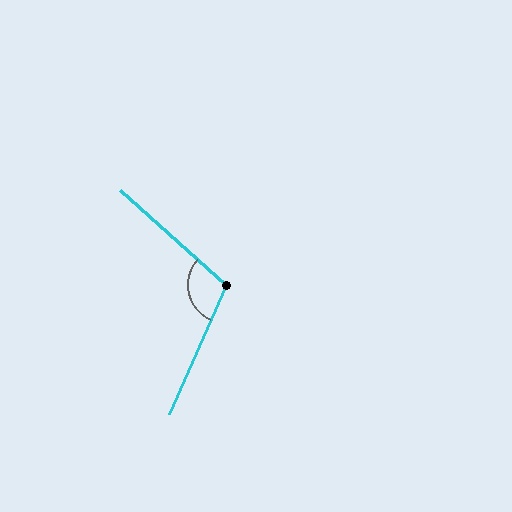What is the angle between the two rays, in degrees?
Approximately 108 degrees.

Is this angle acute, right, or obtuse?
It is obtuse.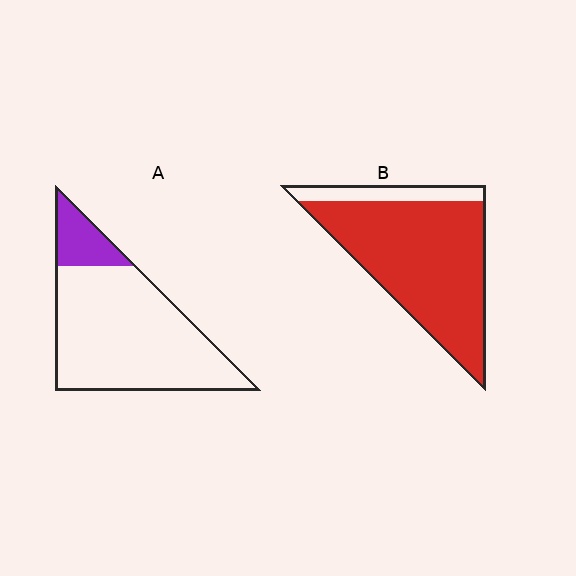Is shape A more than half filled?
No.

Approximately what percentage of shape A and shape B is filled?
A is approximately 15% and B is approximately 85%.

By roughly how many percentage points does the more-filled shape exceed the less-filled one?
By roughly 70 percentage points (B over A).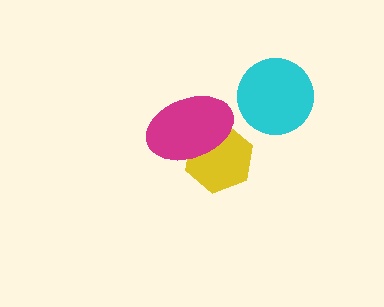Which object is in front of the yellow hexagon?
The magenta ellipse is in front of the yellow hexagon.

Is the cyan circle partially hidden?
No, no other shape covers it.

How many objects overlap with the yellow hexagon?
1 object overlaps with the yellow hexagon.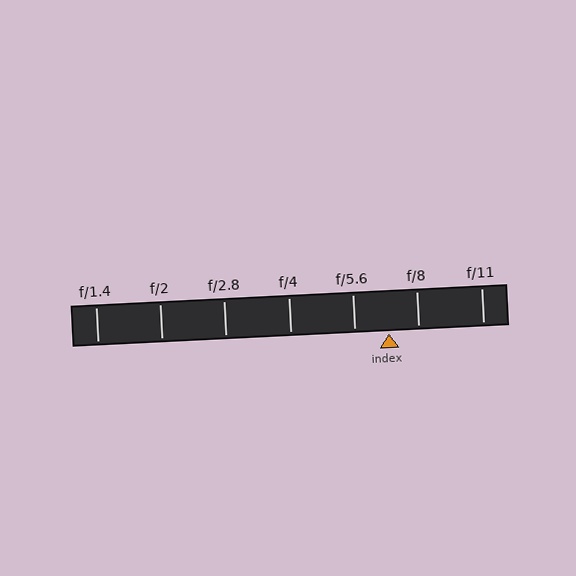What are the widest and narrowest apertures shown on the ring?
The widest aperture shown is f/1.4 and the narrowest is f/11.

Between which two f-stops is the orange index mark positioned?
The index mark is between f/5.6 and f/8.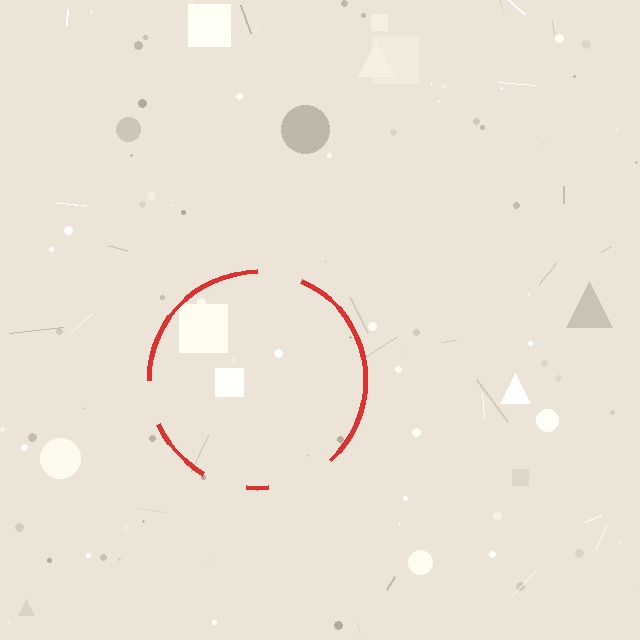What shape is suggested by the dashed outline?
The dashed outline suggests a circle.